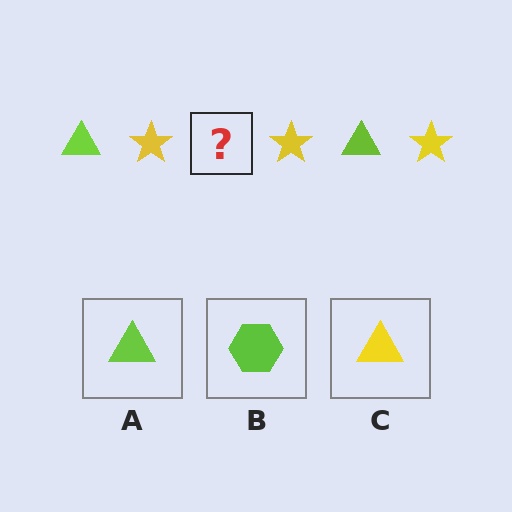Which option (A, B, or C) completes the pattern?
A.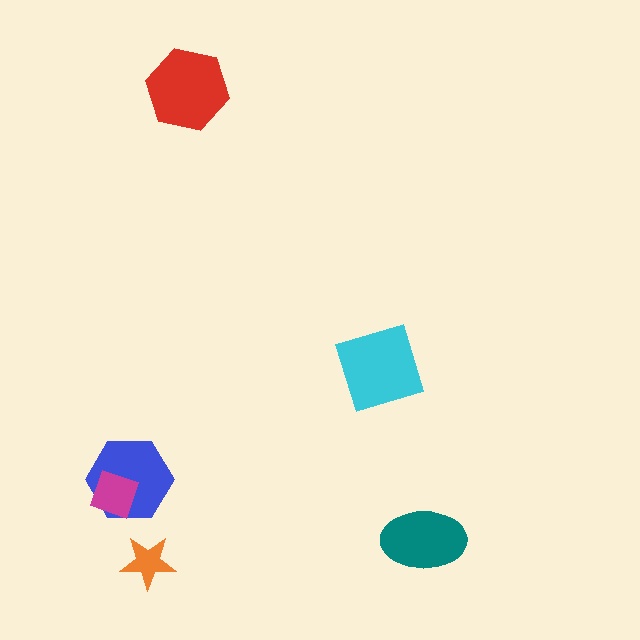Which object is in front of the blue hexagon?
The magenta diamond is in front of the blue hexagon.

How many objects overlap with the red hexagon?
0 objects overlap with the red hexagon.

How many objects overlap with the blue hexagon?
1 object overlaps with the blue hexagon.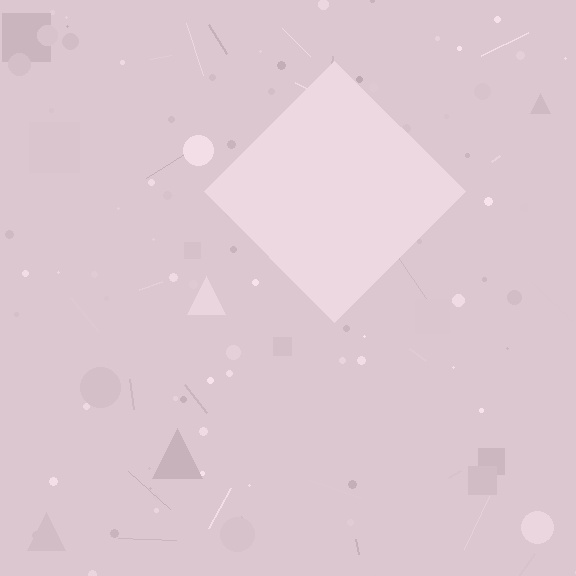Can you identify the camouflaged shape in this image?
The camouflaged shape is a diamond.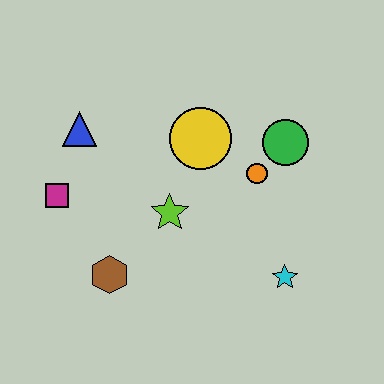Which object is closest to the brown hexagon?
The lime star is closest to the brown hexagon.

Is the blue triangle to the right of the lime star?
No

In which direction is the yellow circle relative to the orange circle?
The yellow circle is to the left of the orange circle.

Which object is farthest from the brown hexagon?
The green circle is farthest from the brown hexagon.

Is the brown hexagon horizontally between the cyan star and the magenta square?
Yes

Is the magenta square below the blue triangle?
Yes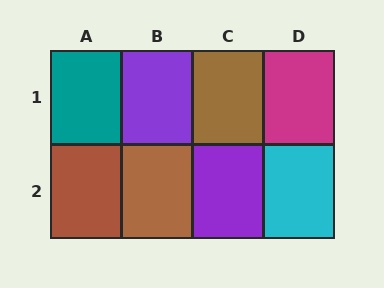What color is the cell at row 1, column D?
Magenta.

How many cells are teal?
1 cell is teal.